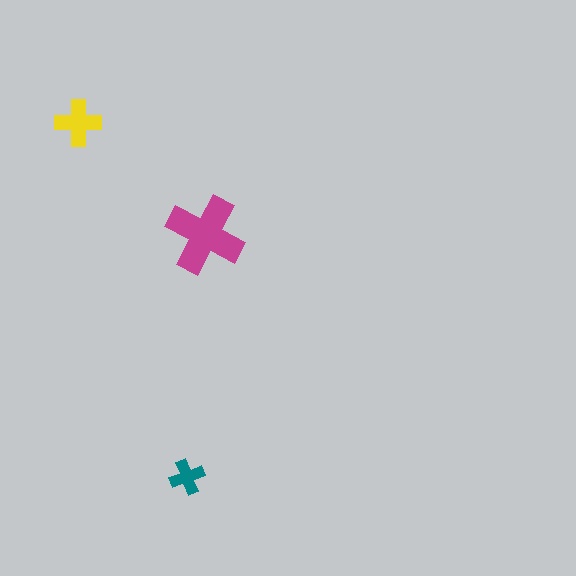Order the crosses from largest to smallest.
the magenta one, the yellow one, the teal one.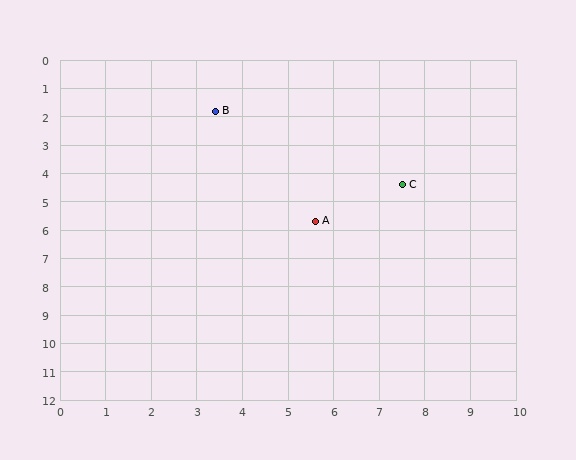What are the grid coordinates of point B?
Point B is at approximately (3.4, 1.8).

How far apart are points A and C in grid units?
Points A and C are about 2.3 grid units apart.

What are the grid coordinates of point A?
Point A is at approximately (5.6, 5.7).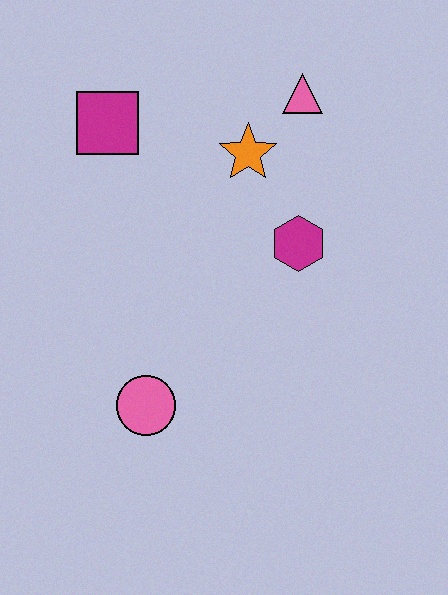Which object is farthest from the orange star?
The pink circle is farthest from the orange star.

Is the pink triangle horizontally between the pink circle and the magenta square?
No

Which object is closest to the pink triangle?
The orange star is closest to the pink triangle.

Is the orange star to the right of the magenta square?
Yes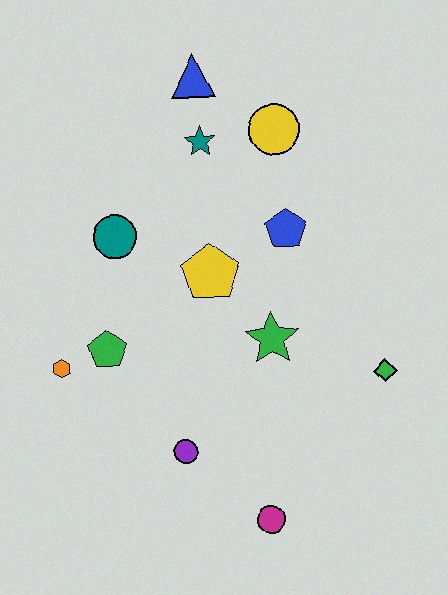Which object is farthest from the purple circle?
The blue triangle is farthest from the purple circle.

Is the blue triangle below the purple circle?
No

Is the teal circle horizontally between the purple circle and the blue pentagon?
No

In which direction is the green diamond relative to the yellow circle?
The green diamond is below the yellow circle.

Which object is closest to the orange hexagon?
The green pentagon is closest to the orange hexagon.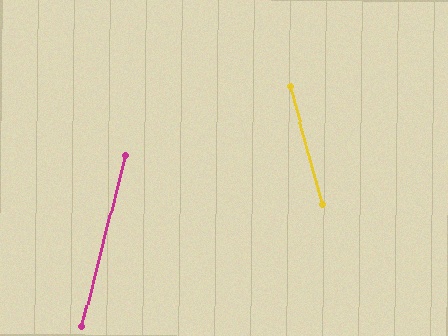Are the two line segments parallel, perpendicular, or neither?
Neither parallel nor perpendicular — they differ by about 29°.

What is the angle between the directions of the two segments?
Approximately 29 degrees.